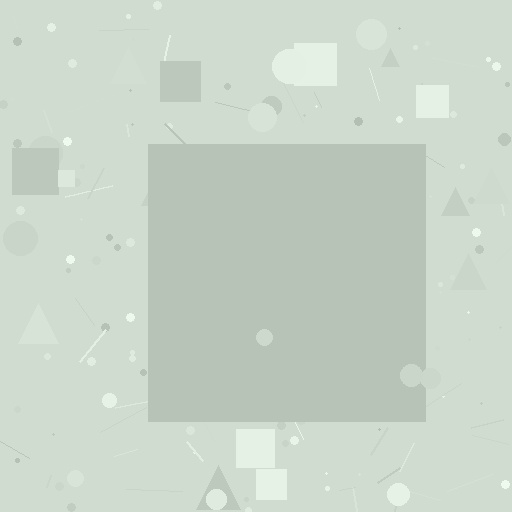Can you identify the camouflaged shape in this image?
The camouflaged shape is a square.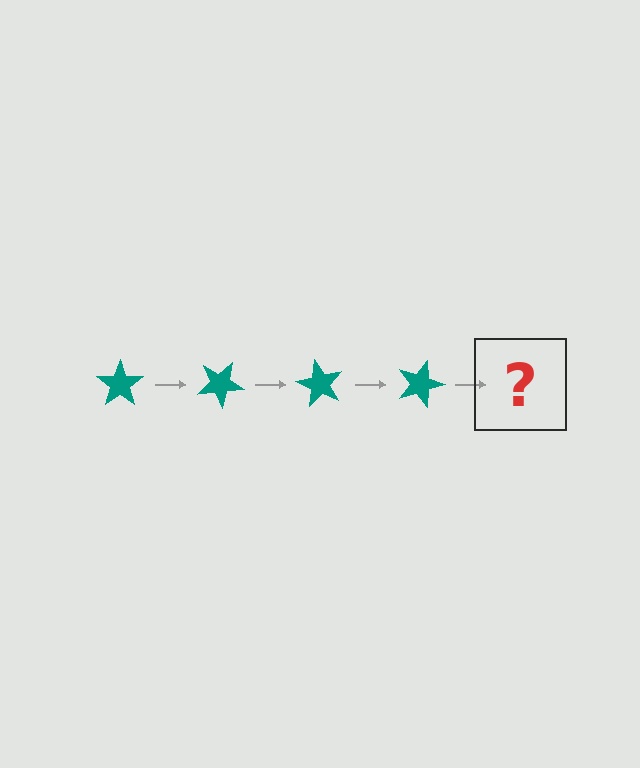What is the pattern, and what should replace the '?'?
The pattern is that the star rotates 30 degrees each step. The '?' should be a teal star rotated 120 degrees.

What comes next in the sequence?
The next element should be a teal star rotated 120 degrees.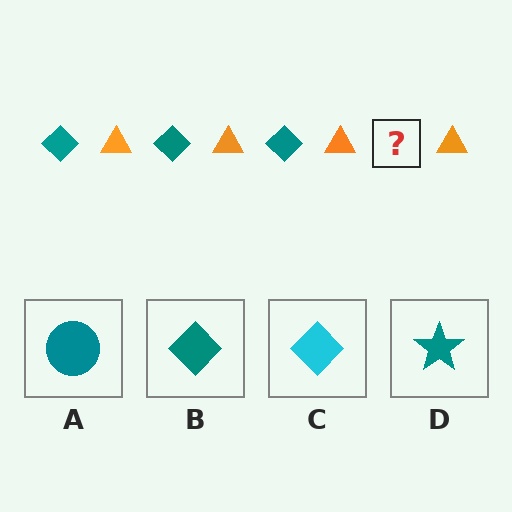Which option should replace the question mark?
Option B.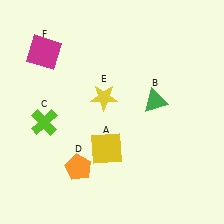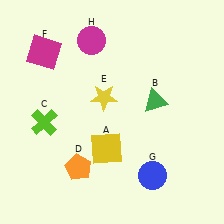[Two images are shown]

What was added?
A blue circle (G), a magenta circle (H) were added in Image 2.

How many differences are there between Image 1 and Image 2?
There are 2 differences between the two images.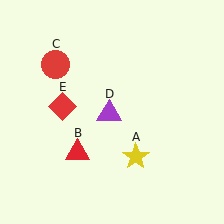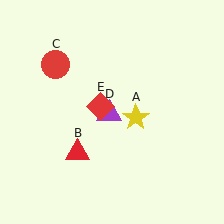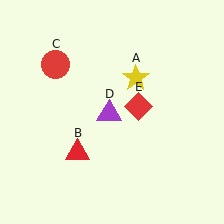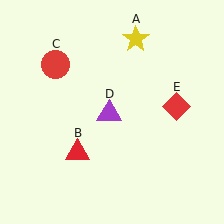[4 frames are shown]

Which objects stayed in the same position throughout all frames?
Red triangle (object B) and red circle (object C) and purple triangle (object D) remained stationary.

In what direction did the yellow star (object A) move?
The yellow star (object A) moved up.